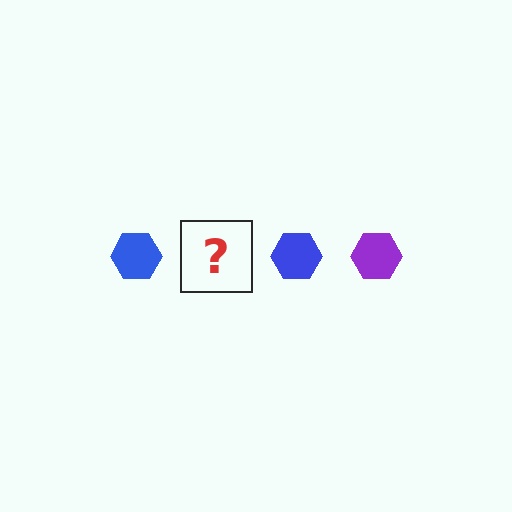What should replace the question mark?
The question mark should be replaced with a purple hexagon.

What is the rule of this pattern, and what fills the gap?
The rule is that the pattern cycles through blue, purple hexagons. The gap should be filled with a purple hexagon.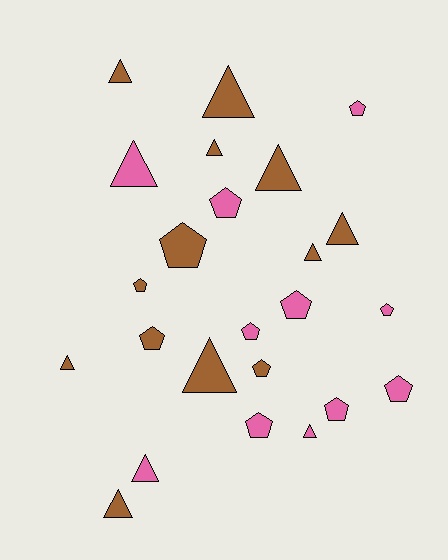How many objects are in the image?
There are 24 objects.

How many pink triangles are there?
There are 3 pink triangles.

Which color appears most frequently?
Brown, with 13 objects.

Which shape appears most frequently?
Pentagon, with 12 objects.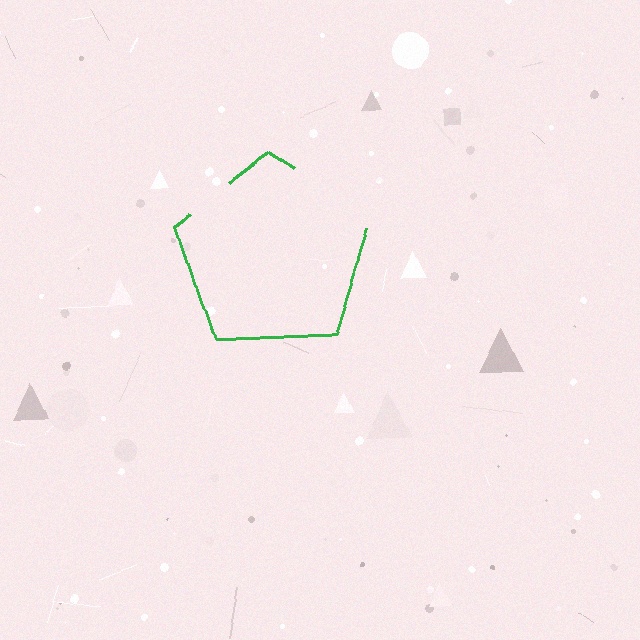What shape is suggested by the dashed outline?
The dashed outline suggests a pentagon.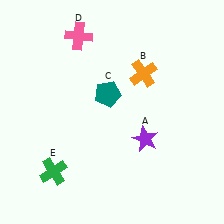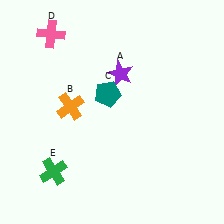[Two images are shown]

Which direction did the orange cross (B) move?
The orange cross (B) moved left.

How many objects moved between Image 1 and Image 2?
3 objects moved between the two images.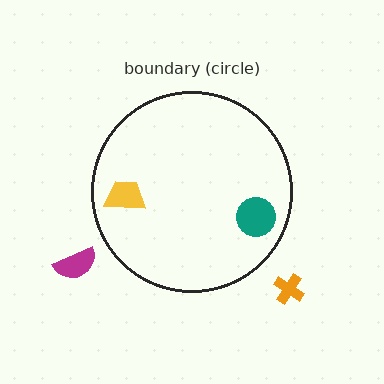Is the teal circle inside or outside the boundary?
Inside.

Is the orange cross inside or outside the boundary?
Outside.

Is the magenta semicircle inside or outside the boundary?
Outside.